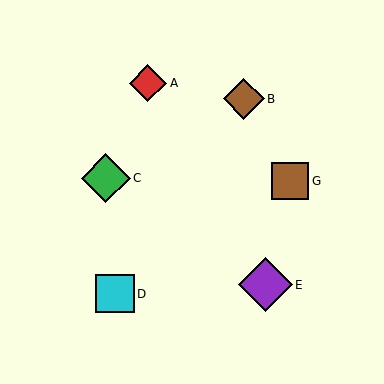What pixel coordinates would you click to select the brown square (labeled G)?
Click at (290, 181) to select the brown square G.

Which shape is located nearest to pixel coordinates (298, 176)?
The brown square (labeled G) at (290, 181) is nearest to that location.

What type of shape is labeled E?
Shape E is a purple diamond.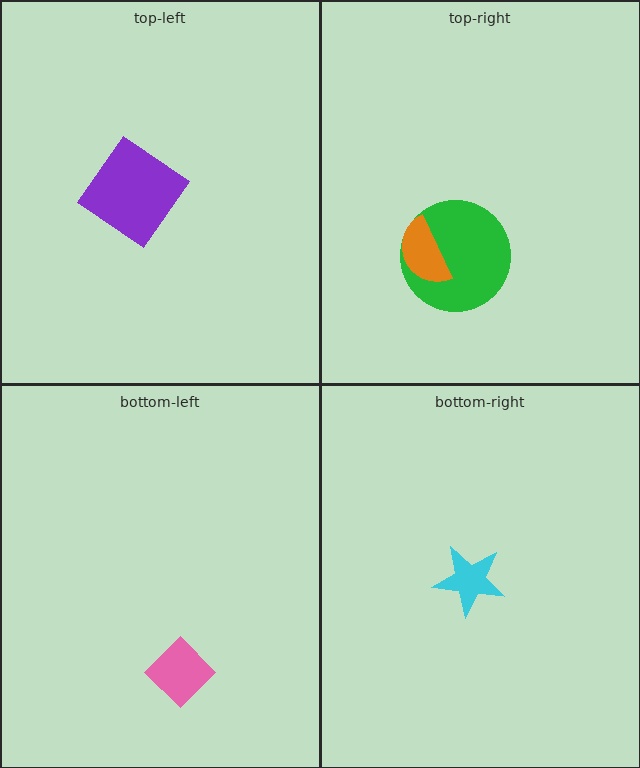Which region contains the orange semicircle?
The top-right region.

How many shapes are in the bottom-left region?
1.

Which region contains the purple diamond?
The top-left region.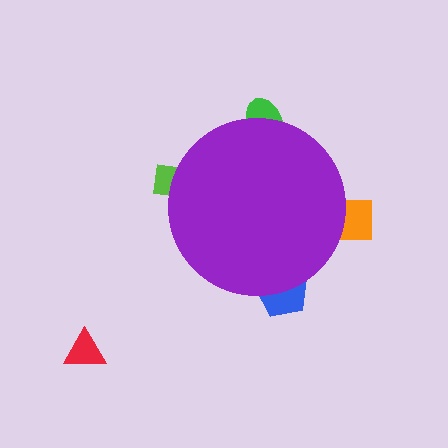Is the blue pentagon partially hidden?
Yes, the blue pentagon is partially hidden behind the purple circle.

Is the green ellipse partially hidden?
Yes, the green ellipse is partially hidden behind the purple circle.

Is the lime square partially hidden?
Yes, the lime square is partially hidden behind the purple circle.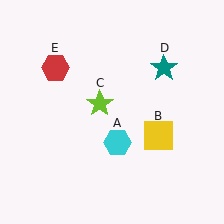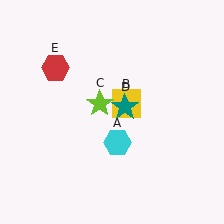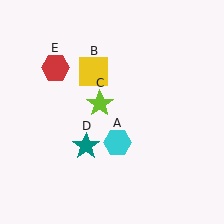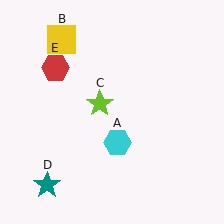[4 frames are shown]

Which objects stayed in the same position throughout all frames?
Cyan hexagon (object A) and lime star (object C) and red hexagon (object E) remained stationary.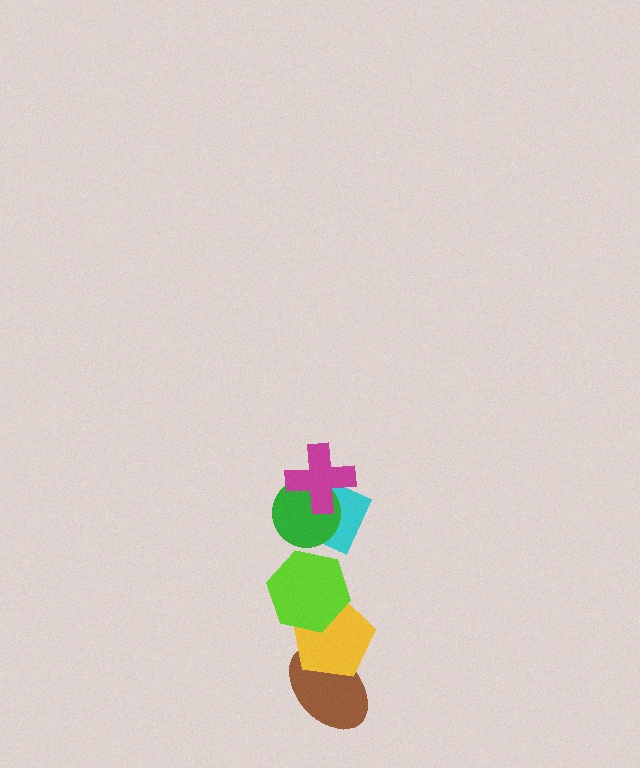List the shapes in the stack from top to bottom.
From top to bottom: the magenta cross, the green circle, the cyan diamond, the lime hexagon, the yellow pentagon, the brown ellipse.